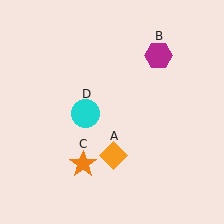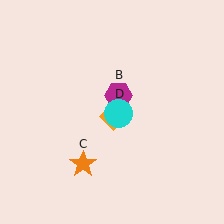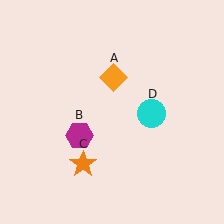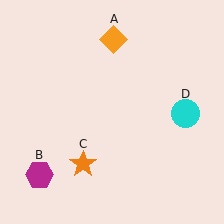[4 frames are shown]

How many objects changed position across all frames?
3 objects changed position: orange diamond (object A), magenta hexagon (object B), cyan circle (object D).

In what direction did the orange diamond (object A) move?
The orange diamond (object A) moved up.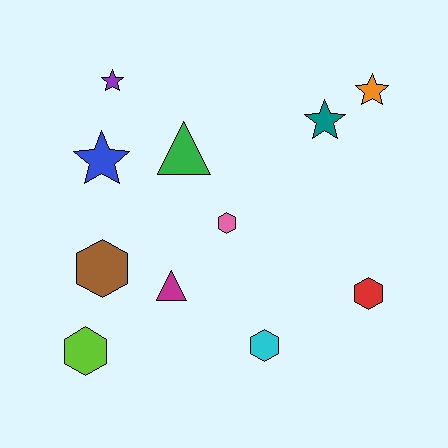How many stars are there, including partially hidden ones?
There are 4 stars.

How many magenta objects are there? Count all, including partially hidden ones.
There is 1 magenta object.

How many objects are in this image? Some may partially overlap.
There are 11 objects.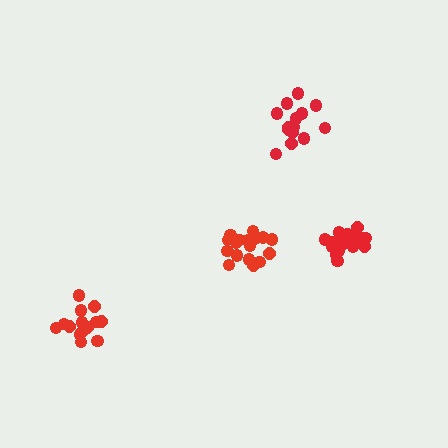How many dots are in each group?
Group 1: 14 dots, Group 2: 14 dots, Group 3: 17 dots, Group 4: 18 dots (63 total).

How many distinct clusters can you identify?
There are 4 distinct clusters.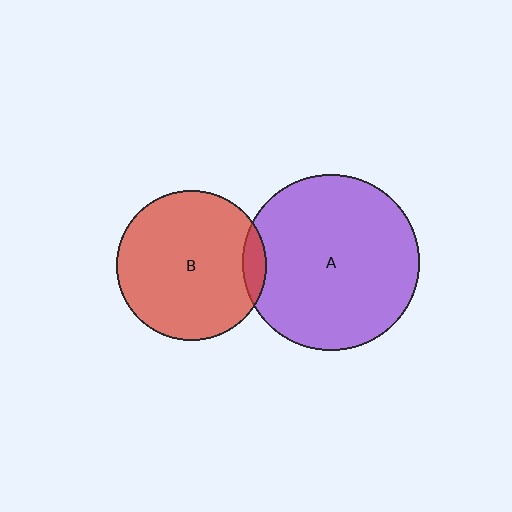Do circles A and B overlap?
Yes.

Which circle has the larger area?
Circle A (purple).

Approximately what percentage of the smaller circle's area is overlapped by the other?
Approximately 5%.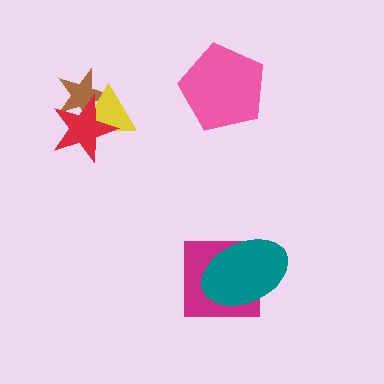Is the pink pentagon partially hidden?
No, no other shape covers it.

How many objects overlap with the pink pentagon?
0 objects overlap with the pink pentagon.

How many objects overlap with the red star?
2 objects overlap with the red star.